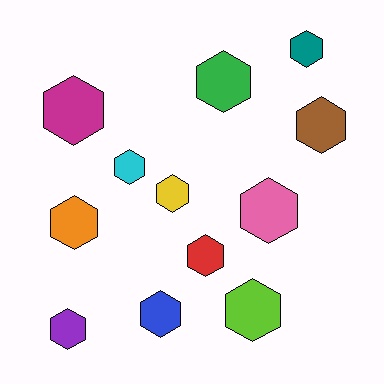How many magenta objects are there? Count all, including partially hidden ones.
There is 1 magenta object.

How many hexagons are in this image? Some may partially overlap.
There are 12 hexagons.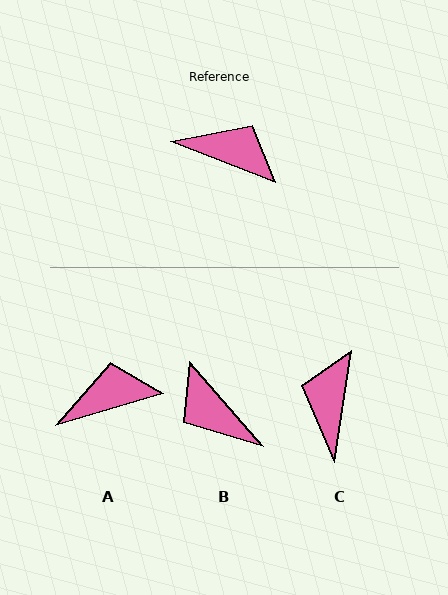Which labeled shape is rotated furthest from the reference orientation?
B, about 152 degrees away.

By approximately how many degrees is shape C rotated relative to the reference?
Approximately 103 degrees counter-clockwise.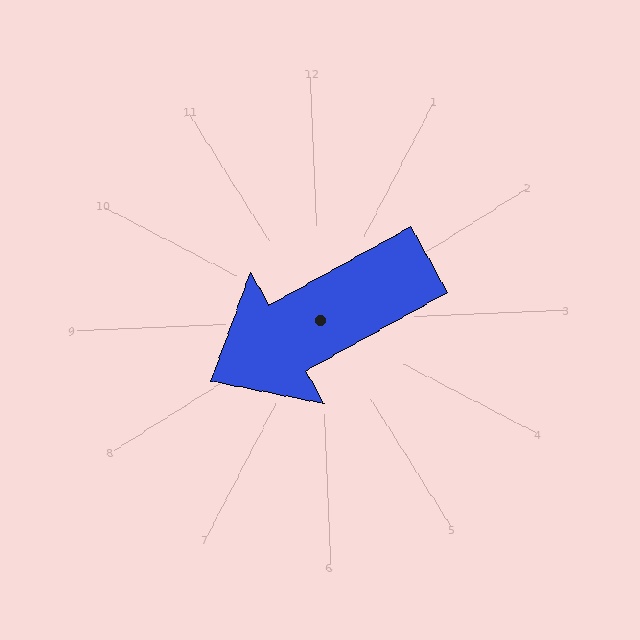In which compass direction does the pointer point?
Southwest.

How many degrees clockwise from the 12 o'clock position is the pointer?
Approximately 243 degrees.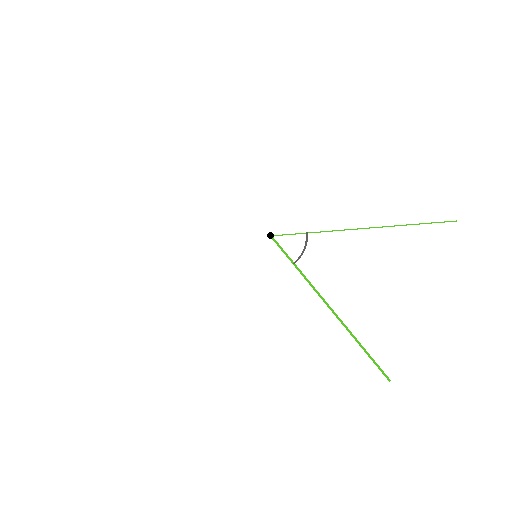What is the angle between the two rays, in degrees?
Approximately 55 degrees.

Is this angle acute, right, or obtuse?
It is acute.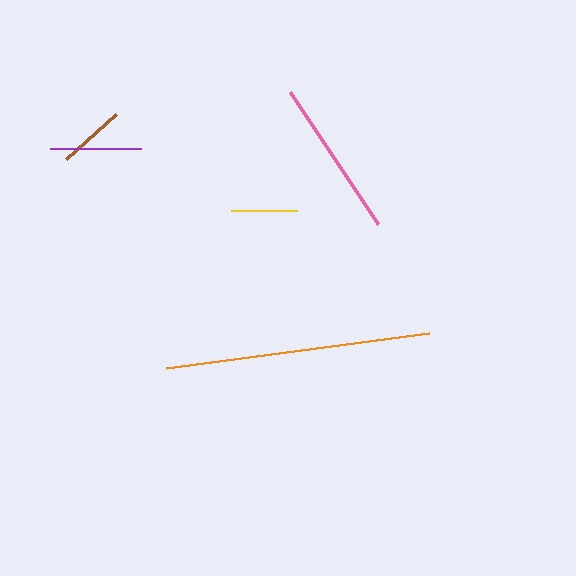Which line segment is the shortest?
The yellow line is the shortest at approximately 66 pixels.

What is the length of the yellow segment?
The yellow segment is approximately 66 pixels long.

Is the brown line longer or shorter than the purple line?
The purple line is longer than the brown line.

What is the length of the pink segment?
The pink segment is approximately 159 pixels long.